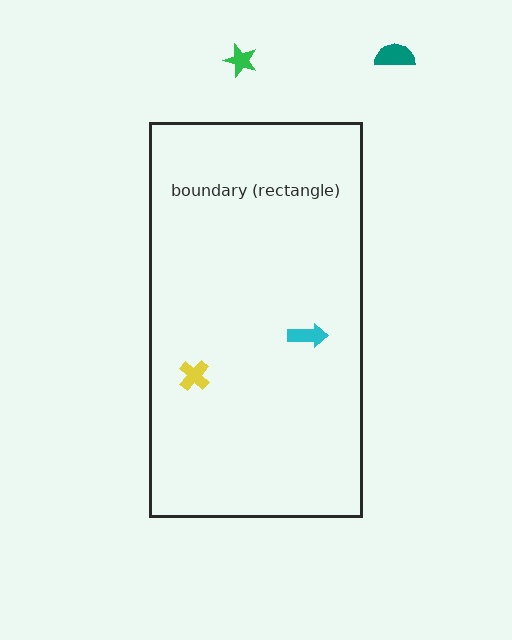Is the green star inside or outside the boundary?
Outside.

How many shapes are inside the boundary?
2 inside, 2 outside.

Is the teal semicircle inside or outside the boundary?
Outside.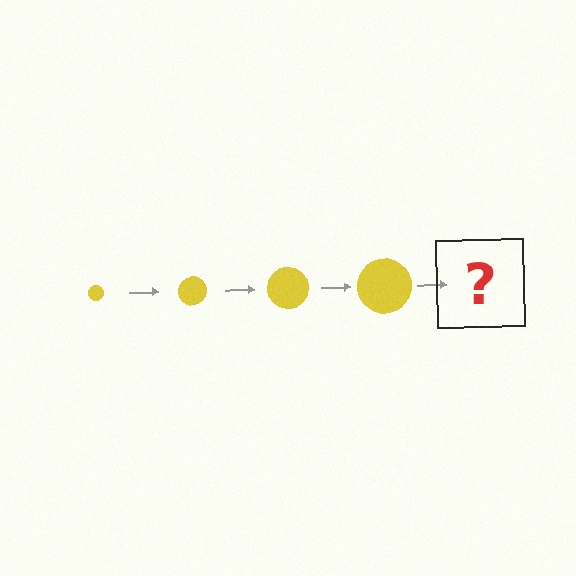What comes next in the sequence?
The next element should be a yellow circle, larger than the previous one.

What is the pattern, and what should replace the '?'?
The pattern is that the circle gets progressively larger each step. The '?' should be a yellow circle, larger than the previous one.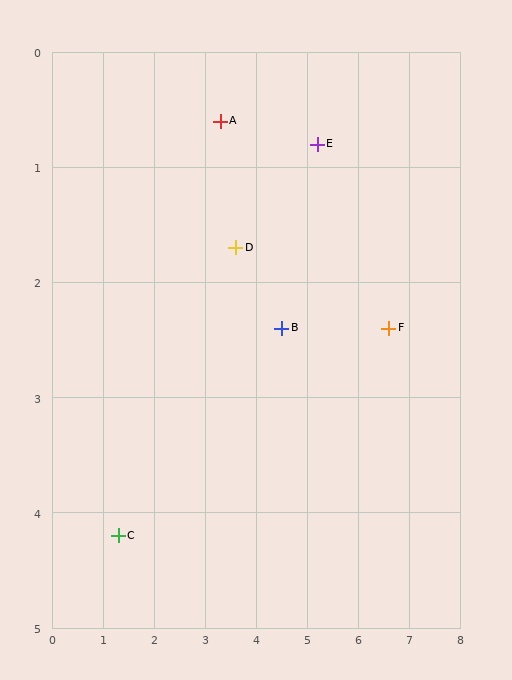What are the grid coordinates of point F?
Point F is at approximately (6.6, 2.4).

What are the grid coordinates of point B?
Point B is at approximately (4.5, 2.4).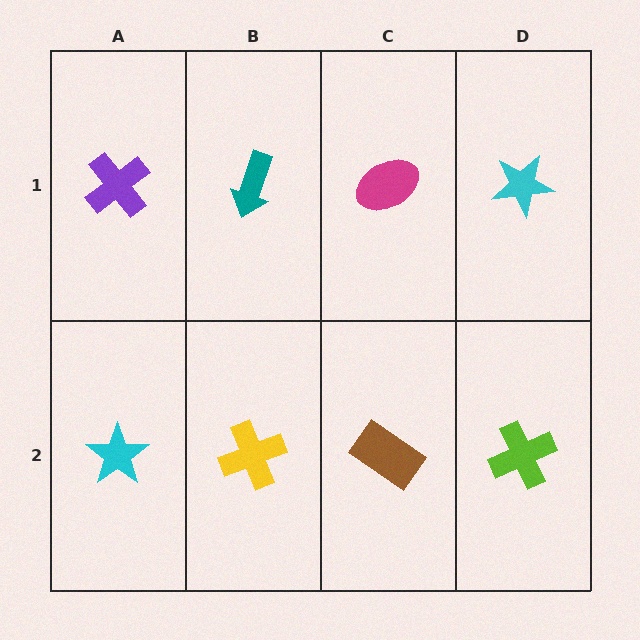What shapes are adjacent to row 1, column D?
A lime cross (row 2, column D), a magenta ellipse (row 1, column C).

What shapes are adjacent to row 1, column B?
A yellow cross (row 2, column B), a purple cross (row 1, column A), a magenta ellipse (row 1, column C).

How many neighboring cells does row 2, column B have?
3.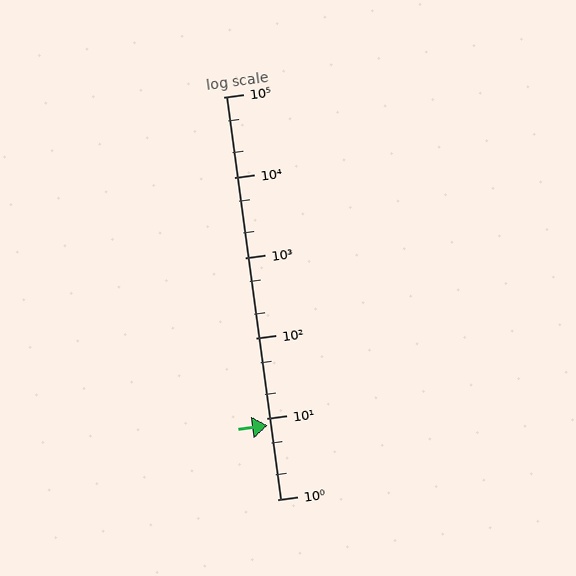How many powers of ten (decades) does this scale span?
The scale spans 5 decades, from 1 to 100000.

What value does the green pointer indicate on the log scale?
The pointer indicates approximately 8.2.